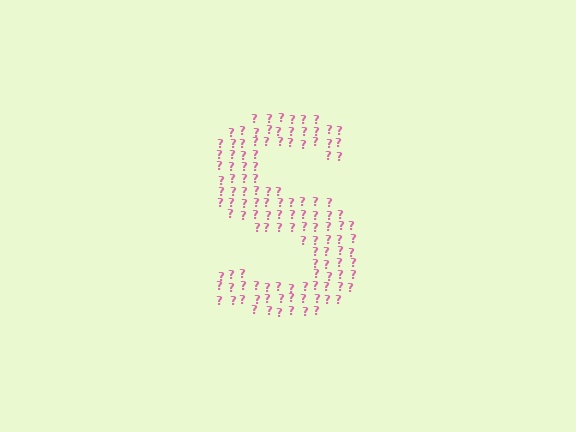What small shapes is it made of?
It is made of small question marks.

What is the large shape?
The large shape is the letter S.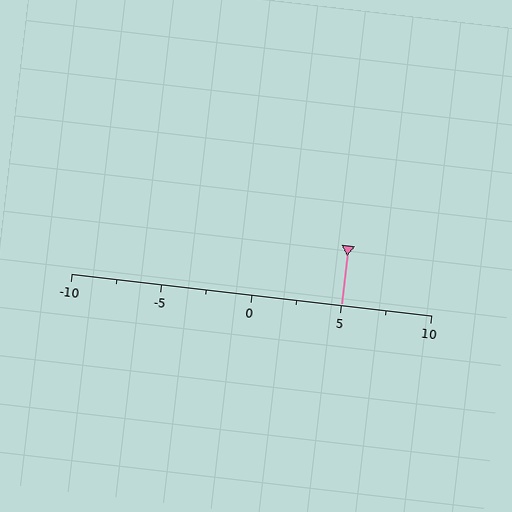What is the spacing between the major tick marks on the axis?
The major ticks are spaced 5 apart.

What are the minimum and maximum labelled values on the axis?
The axis runs from -10 to 10.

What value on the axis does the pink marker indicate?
The marker indicates approximately 5.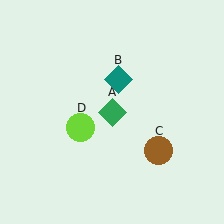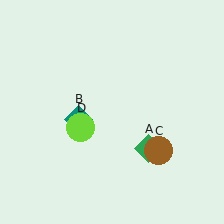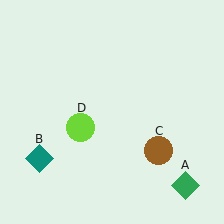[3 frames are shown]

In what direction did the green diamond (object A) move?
The green diamond (object A) moved down and to the right.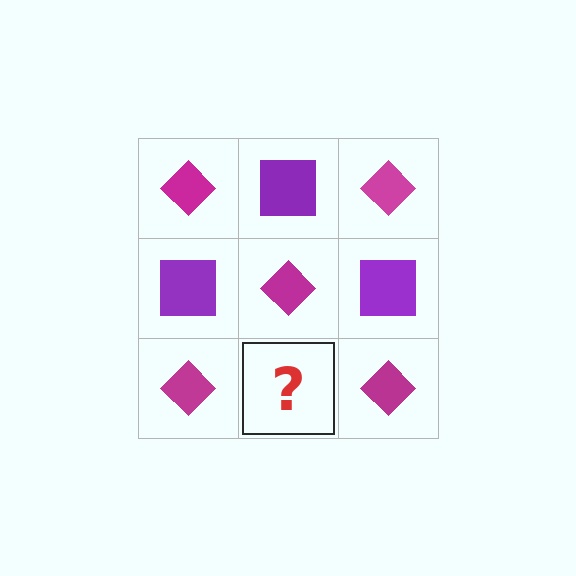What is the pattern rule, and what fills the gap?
The rule is that it alternates magenta diamond and purple square in a checkerboard pattern. The gap should be filled with a purple square.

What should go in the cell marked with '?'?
The missing cell should contain a purple square.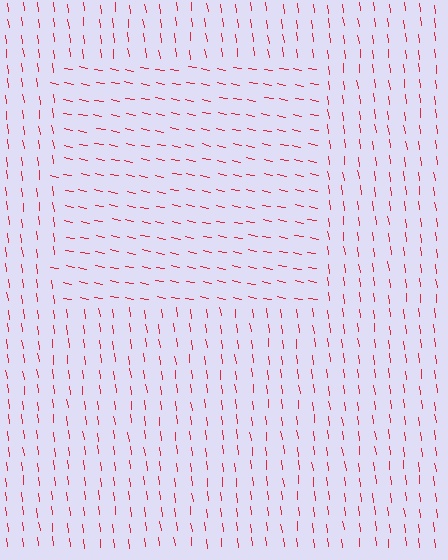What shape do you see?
I see a rectangle.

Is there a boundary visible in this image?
Yes, there is a texture boundary formed by a change in line orientation.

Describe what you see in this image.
The image is filled with small red line segments. A rectangle region in the image has lines oriented differently from the surrounding lines, creating a visible texture boundary.